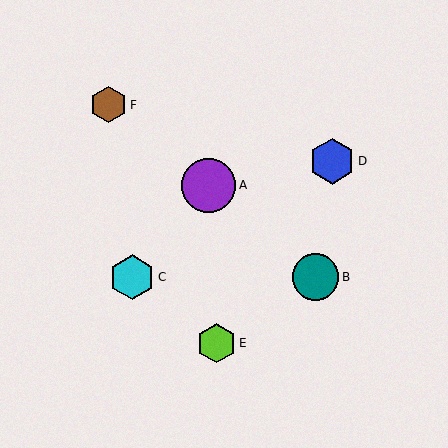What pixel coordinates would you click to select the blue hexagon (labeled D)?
Click at (332, 161) to select the blue hexagon D.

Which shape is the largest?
The purple circle (labeled A) is the largest.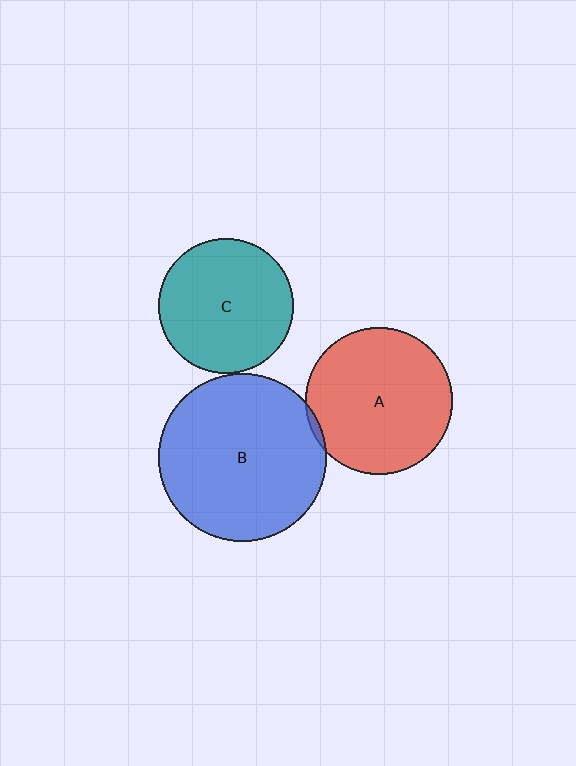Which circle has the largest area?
Circle B (blue).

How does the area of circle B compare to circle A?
Approximately 1.3 times.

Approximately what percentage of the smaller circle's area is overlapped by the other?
Approximately 5%.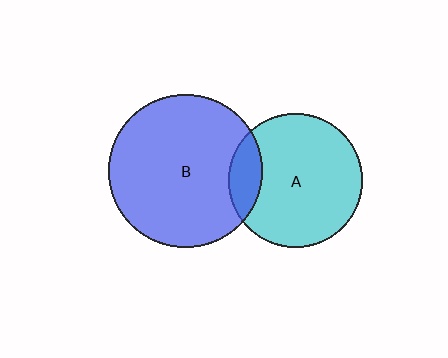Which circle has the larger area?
Circle B (blue).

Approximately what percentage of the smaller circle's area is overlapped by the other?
Approximately 15%.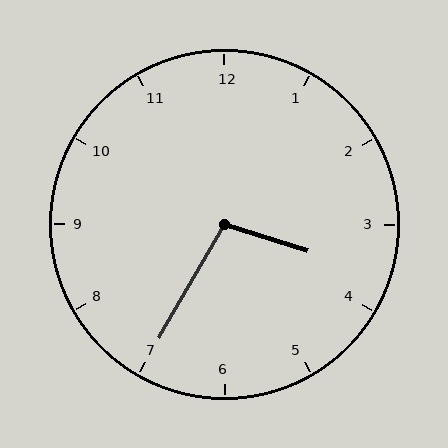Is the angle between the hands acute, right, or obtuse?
It is obtuse.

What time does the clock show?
3:35.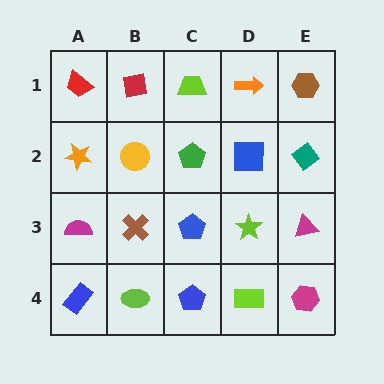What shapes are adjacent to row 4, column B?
A brown cross (row 3, column B), a blue rectangle (row 4, column A), a blue pentagon (row 4, column C).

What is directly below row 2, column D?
A lime star.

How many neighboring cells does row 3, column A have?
3.